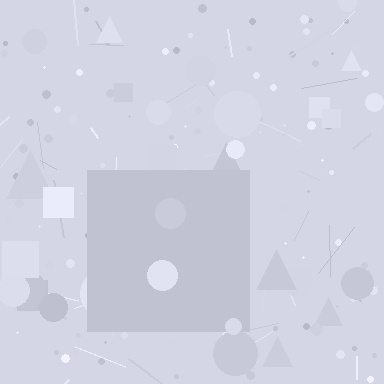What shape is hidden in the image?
A square is hidden in the image.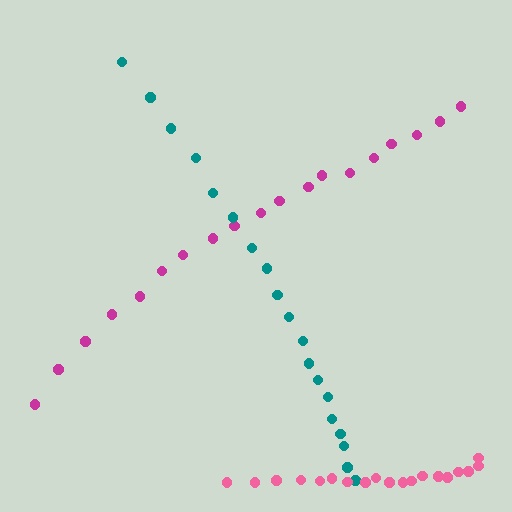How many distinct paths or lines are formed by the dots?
There are 3 distinct paths.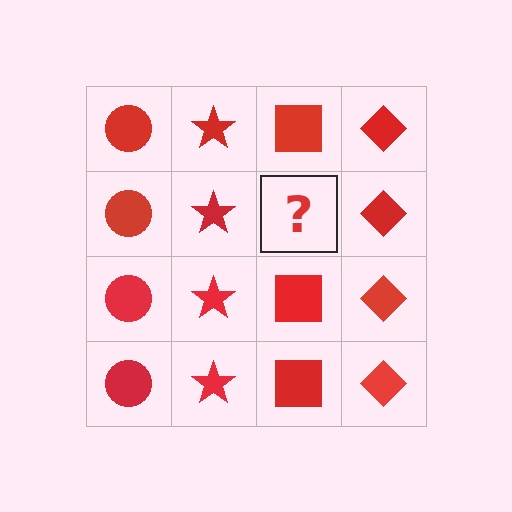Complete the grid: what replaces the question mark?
The question mark should be replaced with a red square.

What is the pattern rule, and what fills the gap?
The rule is that each column has a consistent shape. The gap should be filled with a red square.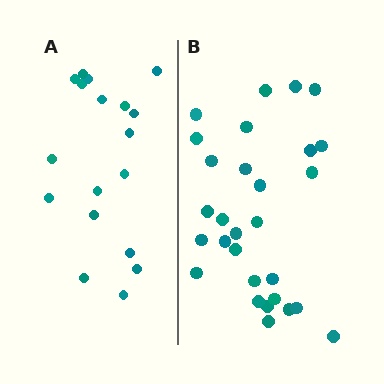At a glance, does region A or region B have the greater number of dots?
Region B (the right region) has more dots.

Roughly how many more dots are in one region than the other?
Region B has roughly 12 or so more dots than region A.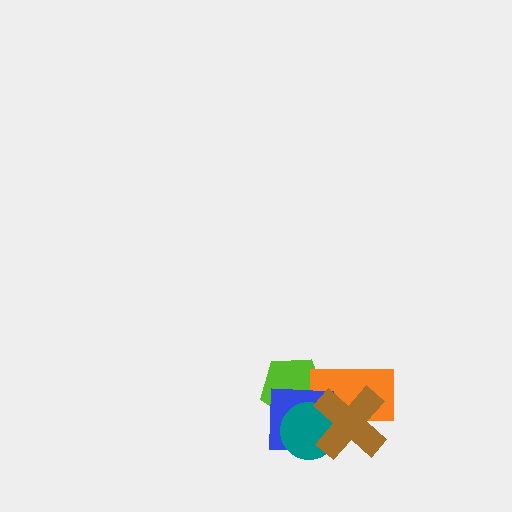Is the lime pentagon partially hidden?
Yes, it is partially covered by another shape.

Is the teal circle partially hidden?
Yes, it is partially covered by another shape.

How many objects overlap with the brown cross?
3 objects overlap with the brown cross.